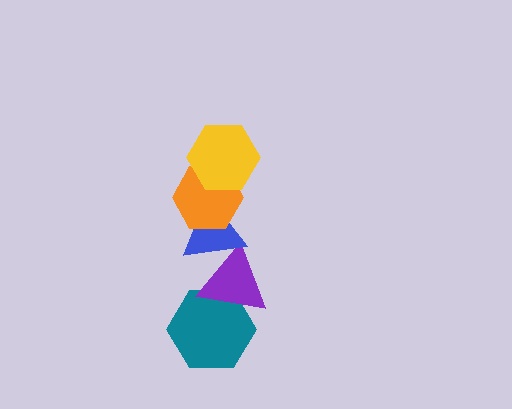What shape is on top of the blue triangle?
The orange hexagon is on top of the blue triangle.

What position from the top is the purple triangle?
The purple triangle is 4th from the top.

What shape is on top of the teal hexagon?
The purple triangle is on top of the teal hexagon.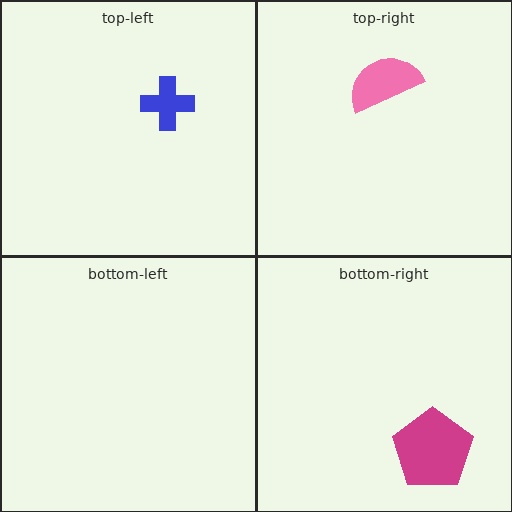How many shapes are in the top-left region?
1.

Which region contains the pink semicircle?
The top-right region.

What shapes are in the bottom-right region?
The magenta pentagon.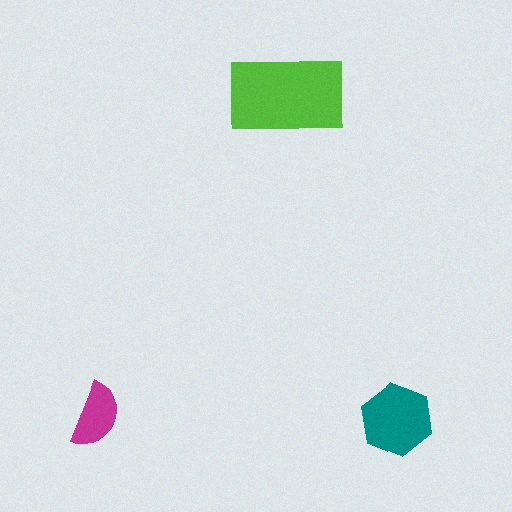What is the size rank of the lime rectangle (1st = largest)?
1st.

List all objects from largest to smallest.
The lime rectangle, the teal hexagon, the magenta semicircle.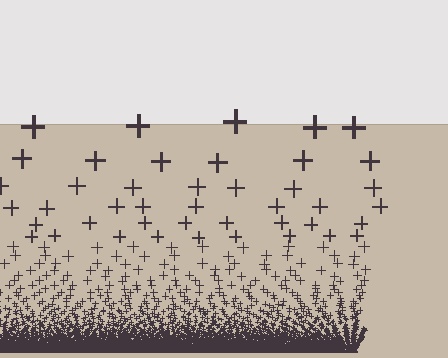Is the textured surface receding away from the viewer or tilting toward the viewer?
The surface appears to tilt toward the viewer. Texture elements get larger and sparser toward the top.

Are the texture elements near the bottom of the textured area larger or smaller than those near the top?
Smaller. The gradient is inverted — elements near the bottom are smaller and denser.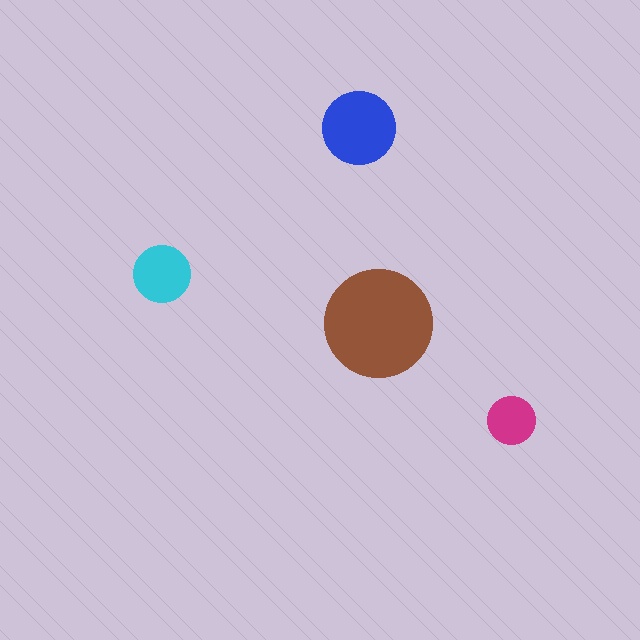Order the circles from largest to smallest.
the brown one, the blue one, the cyan one, the magenta one.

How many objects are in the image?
There are 4 objects in the image.